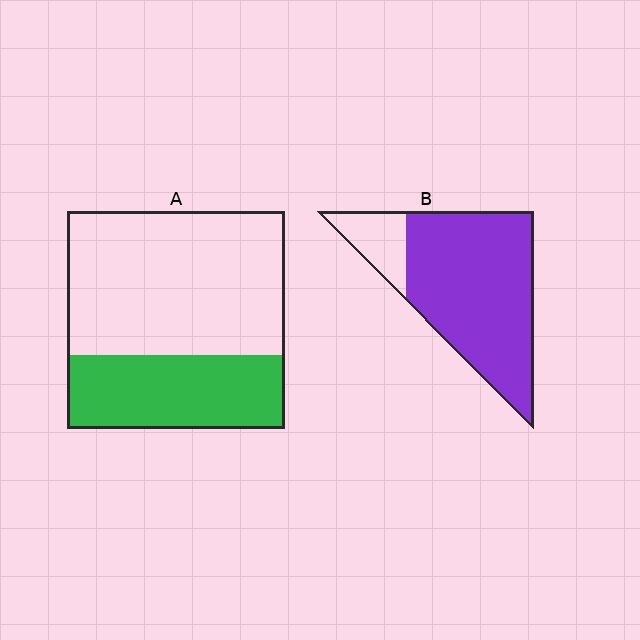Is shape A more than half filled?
No.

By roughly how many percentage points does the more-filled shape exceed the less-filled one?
By roughly 50 percentage points (B over A).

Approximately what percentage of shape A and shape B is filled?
A is approximately 35% and B is approximately 85%.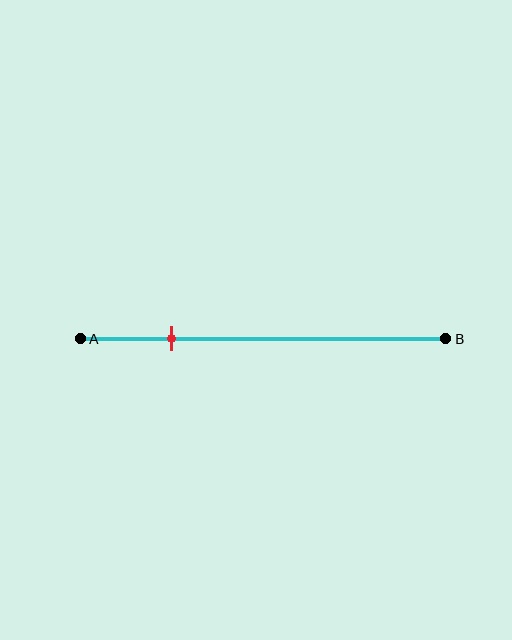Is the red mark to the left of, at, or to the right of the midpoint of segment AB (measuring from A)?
The red mark is to the left of the midpoint of segment AB.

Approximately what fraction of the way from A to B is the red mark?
The red mark is approximately 25% of the way from A to B.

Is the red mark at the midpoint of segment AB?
No, the mark is at about 25% from A, not at the 50% midpoint.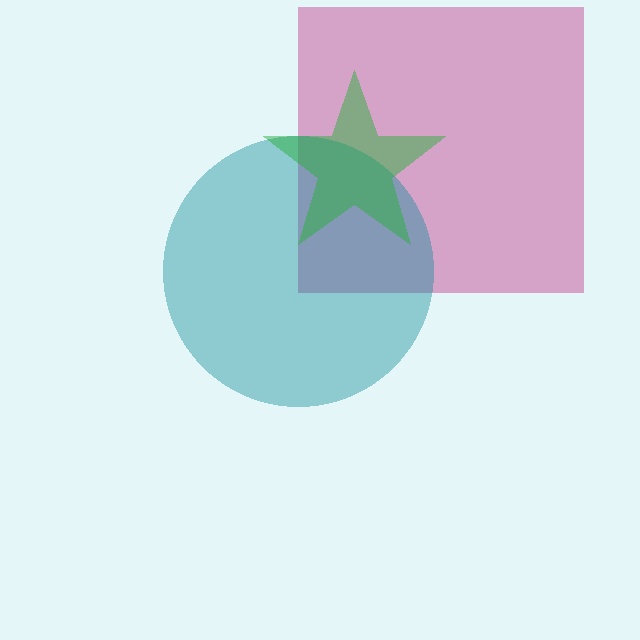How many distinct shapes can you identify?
There are 3 distinct shapes: a magenta square, a teal circle, a green star.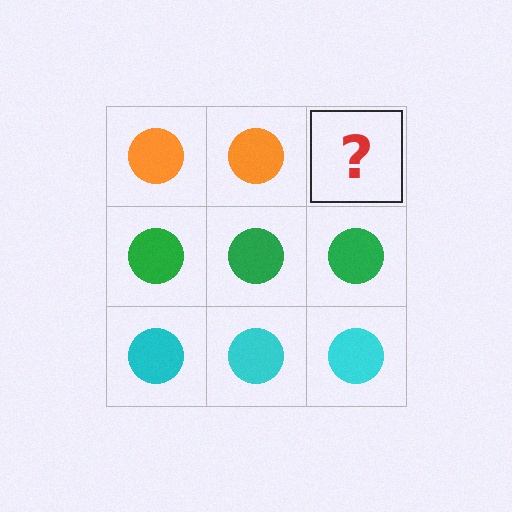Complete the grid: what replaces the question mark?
The question mark should be replaced with an orange circle.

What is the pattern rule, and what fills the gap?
The rule is that each row has a consistent color. The gap should be filled with an orange circle.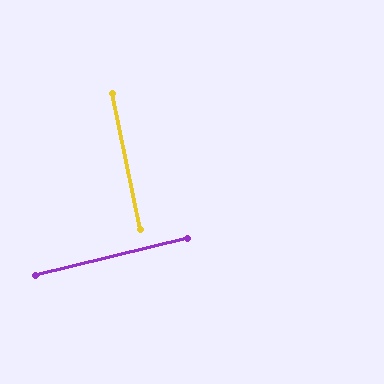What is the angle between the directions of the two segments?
Approximately 88 degrees.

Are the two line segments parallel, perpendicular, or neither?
Perpendicular — they meet at approximately 88°.